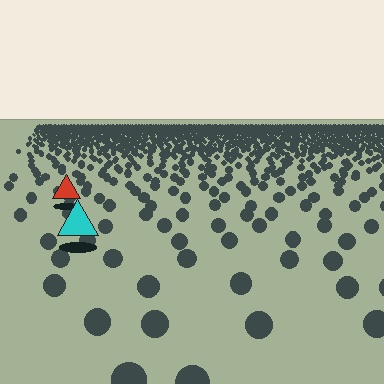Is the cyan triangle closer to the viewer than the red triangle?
Yes. The cyan triangle is closer — you can tell from the texture gradient: the ground texture is coarser near it.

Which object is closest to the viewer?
The cyan triangle is closest. The texture marks near it are larger and more spread out.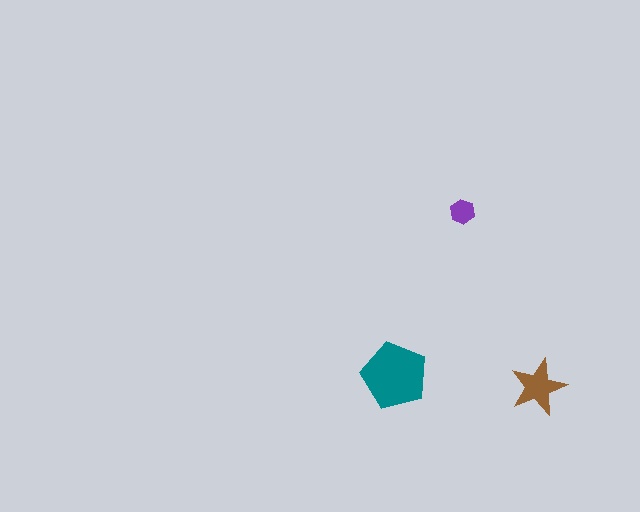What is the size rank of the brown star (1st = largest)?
2nd.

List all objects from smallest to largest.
The purple hexagon, the brown star, the teal pentagon.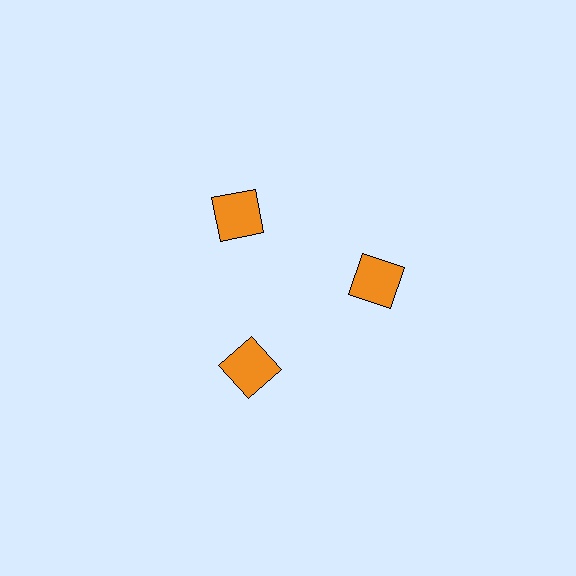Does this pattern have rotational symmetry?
Yes, this pattern has 3-fold rotational symmetry. It looks the same after rotating 120 degrees around the center.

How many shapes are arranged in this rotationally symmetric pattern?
There are 3 shapes, arranged in 3 groups of 1.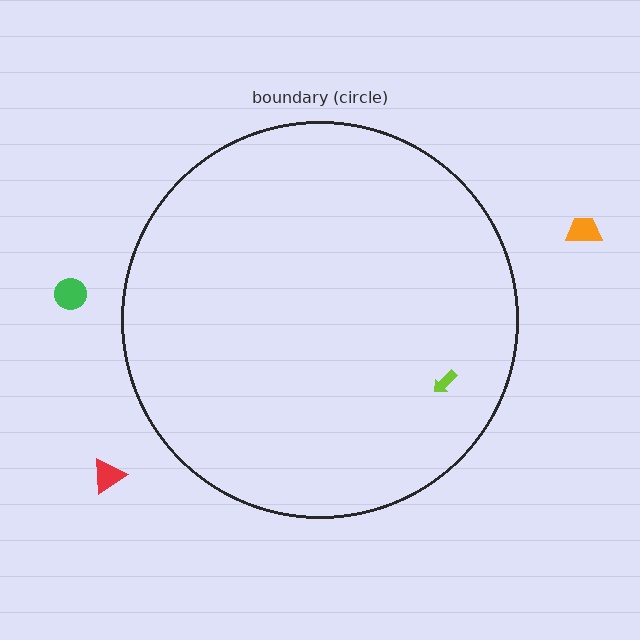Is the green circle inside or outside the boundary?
Outside.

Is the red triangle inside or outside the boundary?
Outside.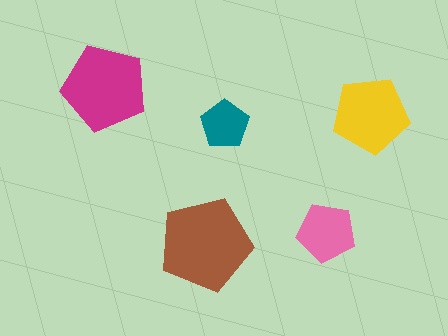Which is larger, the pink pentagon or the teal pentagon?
The pink one.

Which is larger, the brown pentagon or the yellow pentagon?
The brown one.